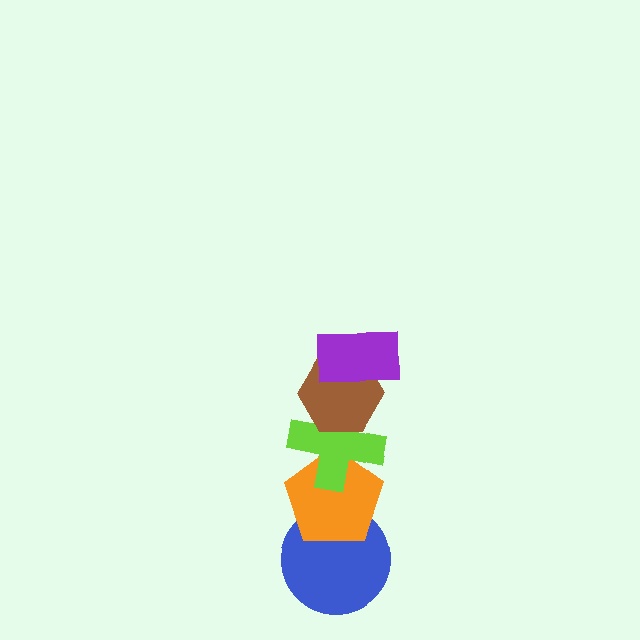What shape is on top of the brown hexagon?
The purple rectangle is on top of the brown hexagon.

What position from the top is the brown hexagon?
The brown hexagon is 2nd from the top.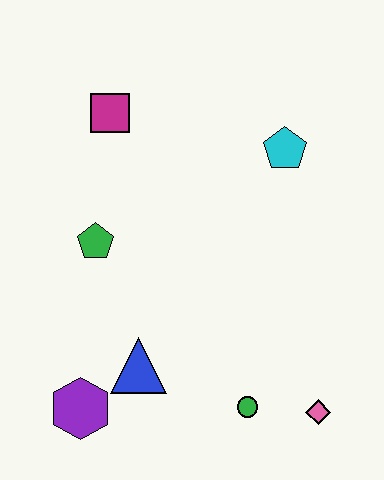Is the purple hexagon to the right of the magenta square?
No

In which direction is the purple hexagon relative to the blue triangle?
The purple hexagon is to the left of the blue triangle.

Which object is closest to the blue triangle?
The purple hexagon is closest to the blue triangle.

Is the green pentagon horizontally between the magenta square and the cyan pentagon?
No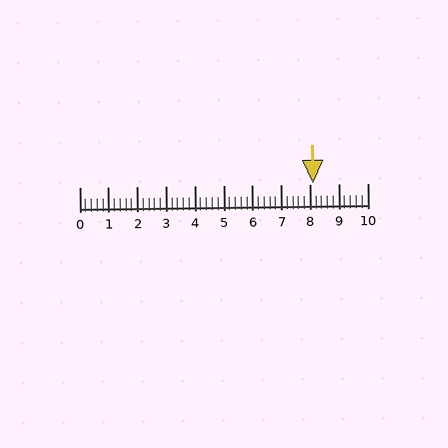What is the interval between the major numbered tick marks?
The major tick marks are spaced 1 units apart.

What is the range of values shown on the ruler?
The ruler shows values from 0 to 10.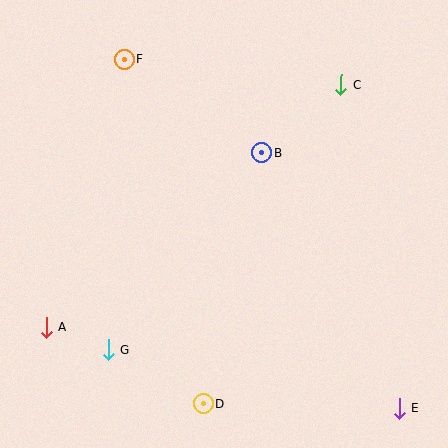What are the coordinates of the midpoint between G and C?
The midpoint between G and C is at (225, 217).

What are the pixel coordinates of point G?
Point G is at (108, 349).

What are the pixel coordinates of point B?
Point B is at (261, 153).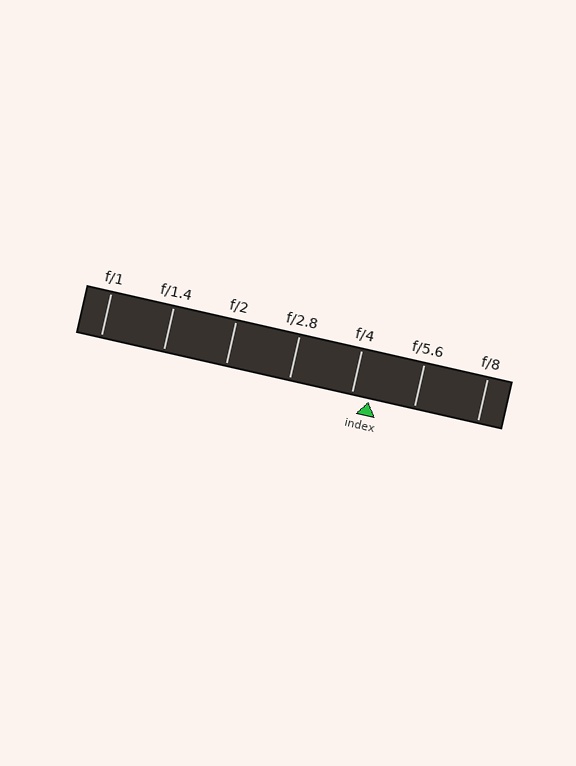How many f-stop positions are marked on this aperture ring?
There are 7 f-stop positions marked.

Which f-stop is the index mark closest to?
The index mark is closest to f/4.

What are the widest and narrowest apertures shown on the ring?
The widest aperture shown is f/1 and the narrowest is f/8.